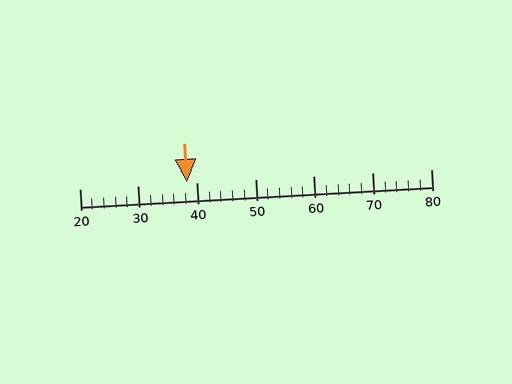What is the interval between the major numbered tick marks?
The major tick marks are spaced 10 units apart.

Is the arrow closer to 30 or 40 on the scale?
The arrow is closer to 40.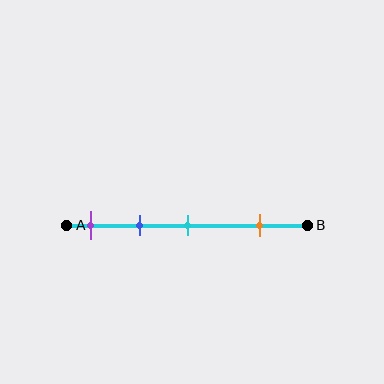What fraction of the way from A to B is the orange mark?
The orange mark is approximately 80% (0.8) of the way from A to B.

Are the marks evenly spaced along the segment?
No, the marks are not evenly spaced.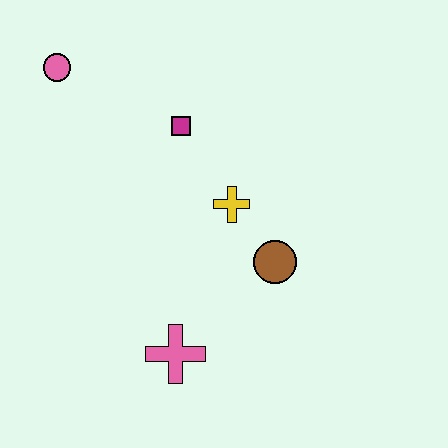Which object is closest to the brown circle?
The yellow cross is closest to the brown circle.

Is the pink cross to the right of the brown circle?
No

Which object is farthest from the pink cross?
The pink circle is farthest from the pink cross.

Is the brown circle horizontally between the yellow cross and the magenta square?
No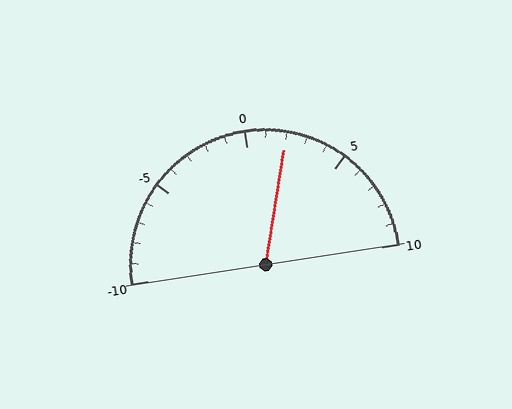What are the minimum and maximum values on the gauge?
The gauge ranges from -10 to 10.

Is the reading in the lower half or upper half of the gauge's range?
The reading is in the upper half of the range (-10 to 10).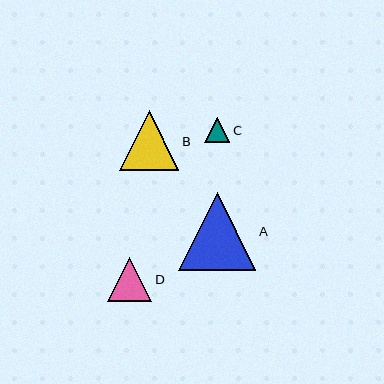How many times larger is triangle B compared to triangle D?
Triangle B is approximately 1.3 times the size of triangle D.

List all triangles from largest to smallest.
From largest to smallest: A, B, D, C.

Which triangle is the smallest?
Triangle C is the smallest with a size of approximately 25 pixels.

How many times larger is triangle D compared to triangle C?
Triangle D is approximately 1.8 times the size of triangle C.